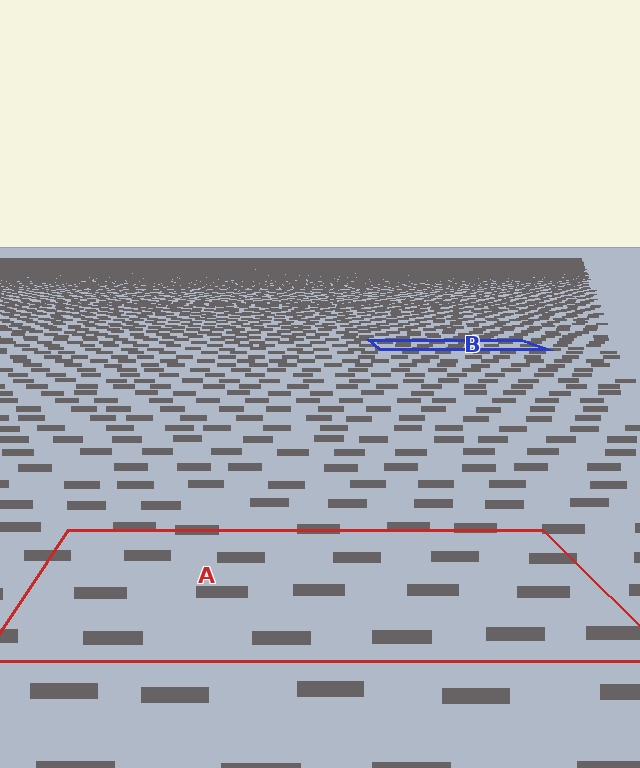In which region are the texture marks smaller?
The texture marks are smaller in region B, because it is farther away.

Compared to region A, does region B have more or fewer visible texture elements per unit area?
Region B has more texture elements per unit area — they are packed more densely because it is farther away.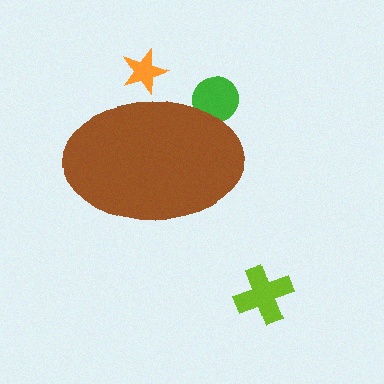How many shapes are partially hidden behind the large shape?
2 shapes are partially hidden.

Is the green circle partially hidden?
Yes, the green circle is partially hidden behind the brown ellipse.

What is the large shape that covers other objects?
A brown ellipse.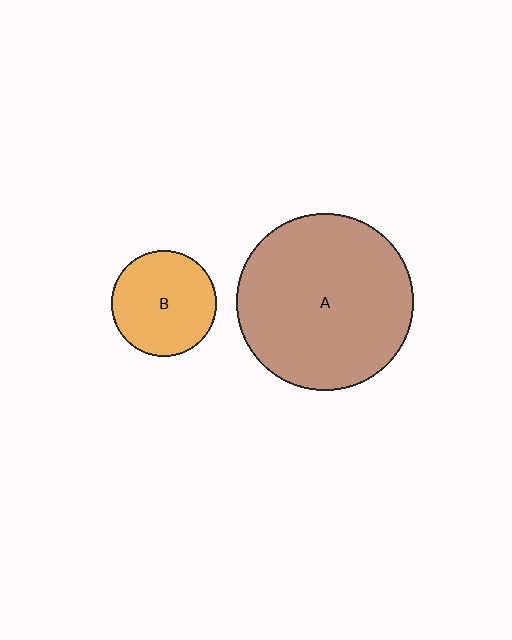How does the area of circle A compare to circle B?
Approximately 2.8 times.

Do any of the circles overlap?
No, none of the circles overlap.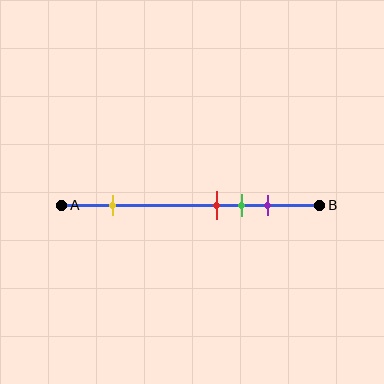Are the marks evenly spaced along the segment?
No, the marks are not evenly spaced.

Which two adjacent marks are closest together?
The red and green marks are the closest adjacent pair.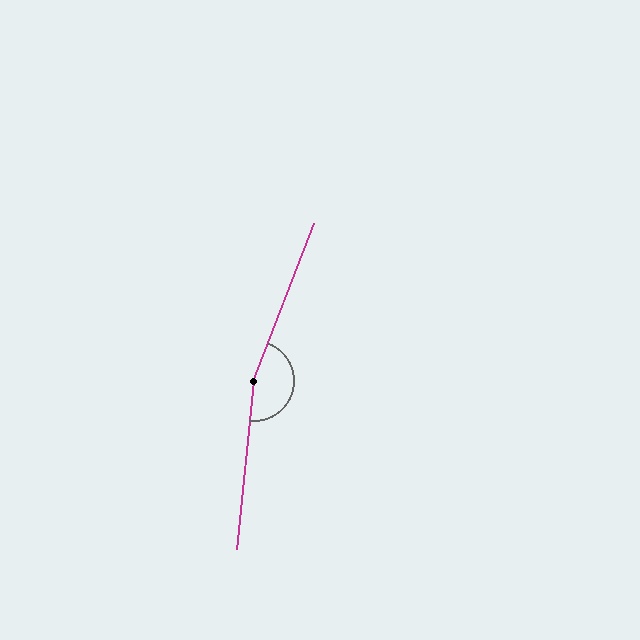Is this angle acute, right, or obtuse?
It is obtuse.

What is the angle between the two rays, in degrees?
Approximately 165 degrees.